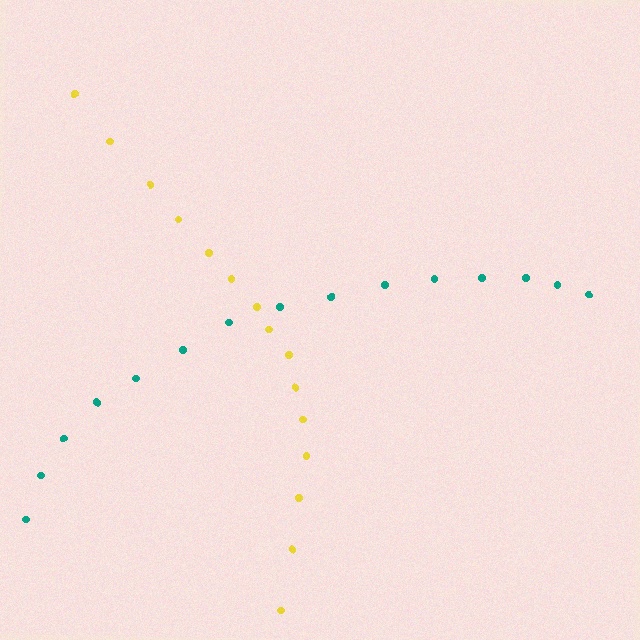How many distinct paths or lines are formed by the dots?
There are 2 distinct paths.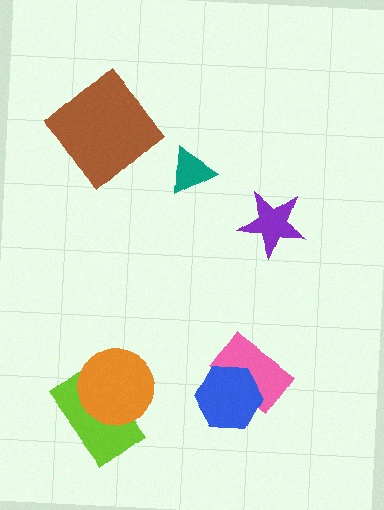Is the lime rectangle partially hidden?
Yes, it is partially covered by another shape.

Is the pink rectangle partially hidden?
Yes, it is partially covered by another shape.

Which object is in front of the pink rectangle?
The blue hexagon is in front of the pink rectangle.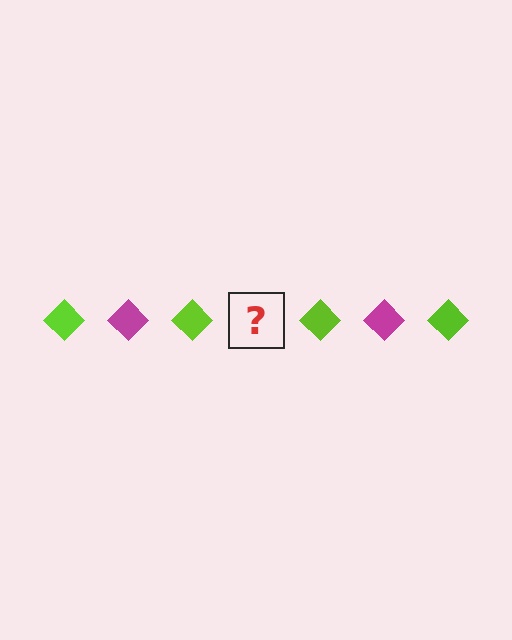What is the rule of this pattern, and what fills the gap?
The rule is that the pattern cycles through lime, magenta diamonds. The gap should be filled with a magenta diamond.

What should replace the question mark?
The question mark should be replaced with a magenta diamond.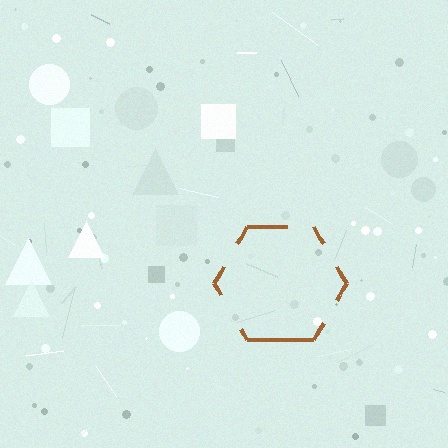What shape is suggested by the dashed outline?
The dashed outline suggests a hexagon.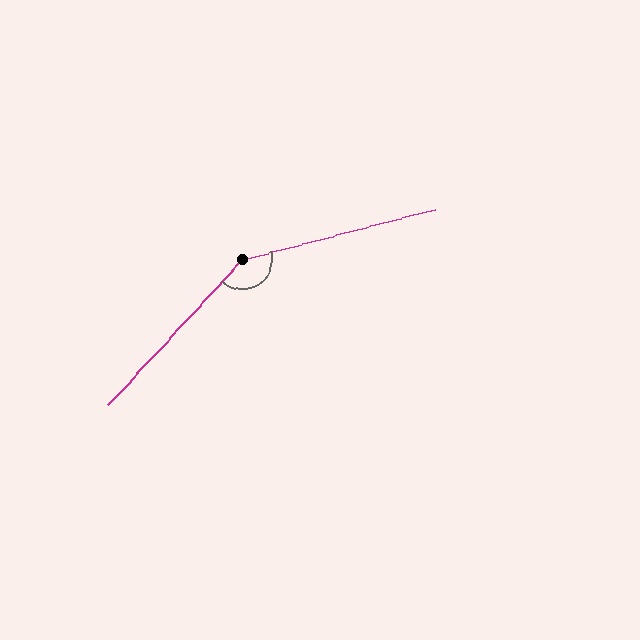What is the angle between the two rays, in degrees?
Approximately 147 degrees.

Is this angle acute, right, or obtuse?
It is obtuse.